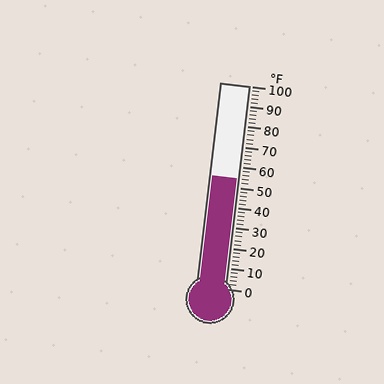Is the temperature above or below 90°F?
The temperature is below 90°F.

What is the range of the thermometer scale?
The thermometer scale ranges from 0°F to 100°F.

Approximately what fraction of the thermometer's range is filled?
The thermometer is filled to approximately 55% of its range.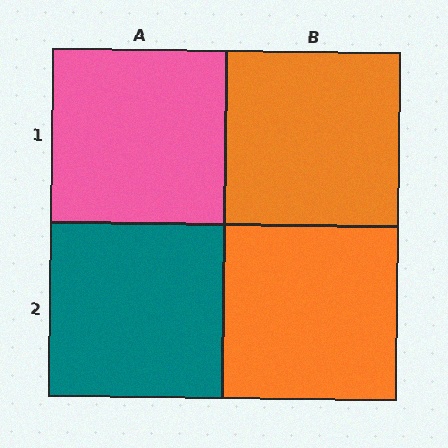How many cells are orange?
2 cells are orange.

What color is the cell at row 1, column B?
Orange.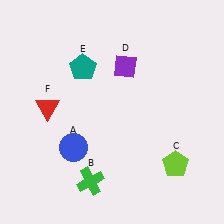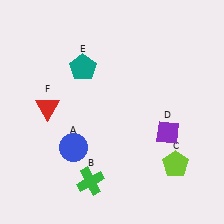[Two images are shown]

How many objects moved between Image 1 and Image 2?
1 object moved between the two images.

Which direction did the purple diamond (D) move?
The purple diamond (D) moved down.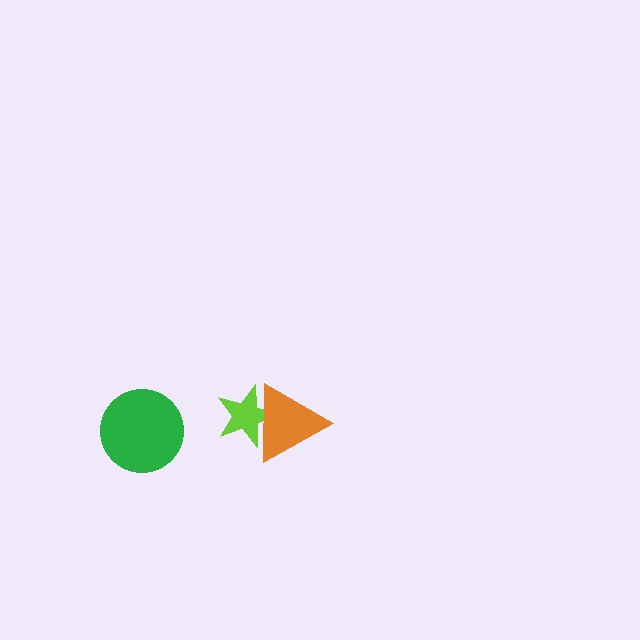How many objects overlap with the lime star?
1 object overlaps with the lime star.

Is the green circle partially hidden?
No, no other shape covers it.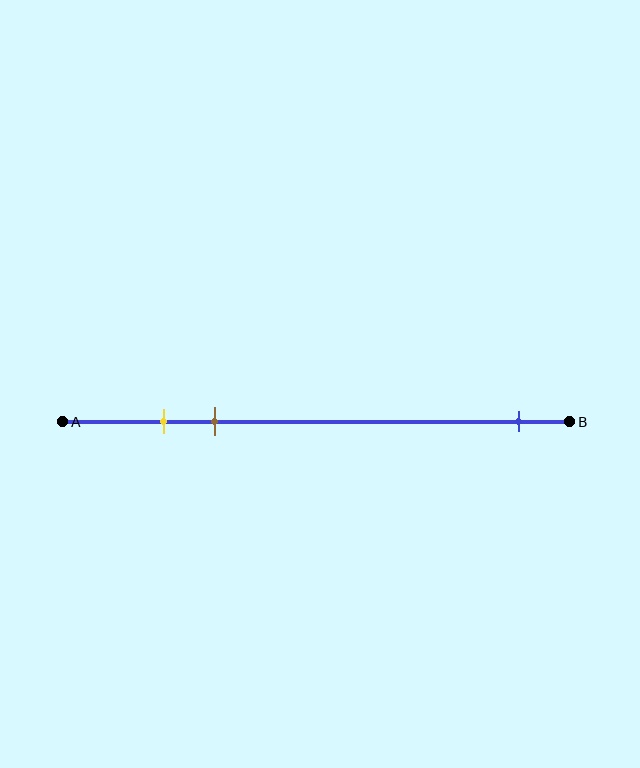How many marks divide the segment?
There are 3 marks dividing the segment.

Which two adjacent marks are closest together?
The yellow and brown marks are the closest adjacent pair.